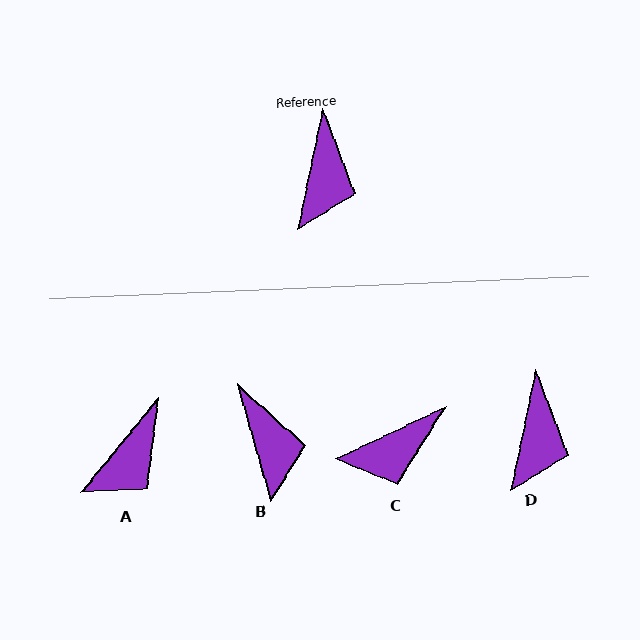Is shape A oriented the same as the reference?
No, it is off by about 27 degrees.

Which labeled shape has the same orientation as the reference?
D.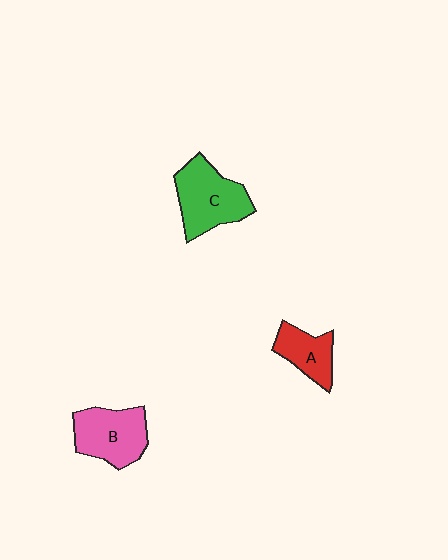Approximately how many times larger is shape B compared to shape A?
Approximately 1.5 times.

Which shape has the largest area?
Shape C (green).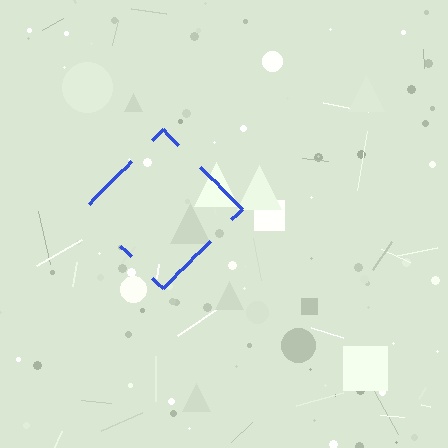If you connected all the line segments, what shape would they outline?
They would outline a diamond.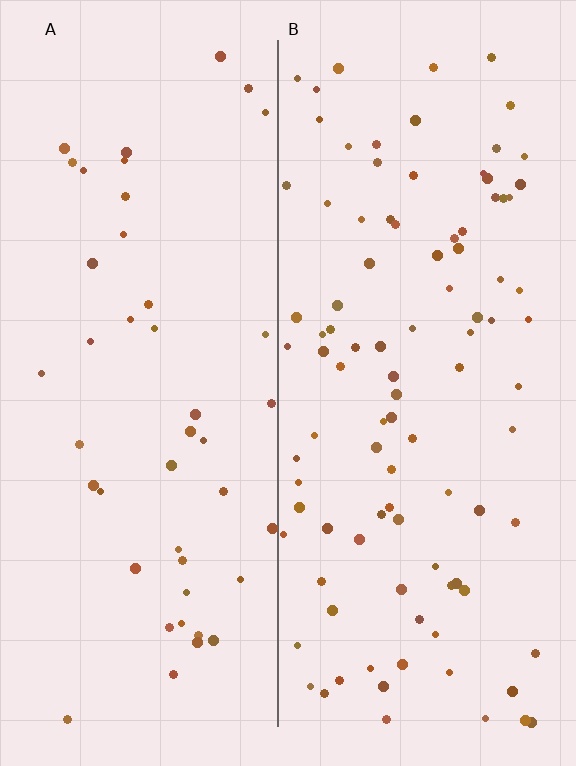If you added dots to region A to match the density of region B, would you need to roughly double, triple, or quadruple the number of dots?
Approximately double.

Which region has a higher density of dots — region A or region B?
B (the right).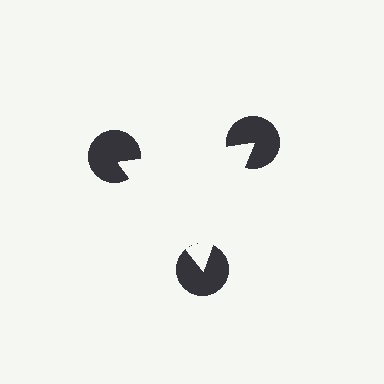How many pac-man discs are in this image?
There are 3 — one at each vertex of the illusory triangle.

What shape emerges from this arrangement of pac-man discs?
An illusory triangle — its edges are inferred from the aligned wedge cuts in the pac-man discs, not physically drawn.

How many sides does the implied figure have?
3 sides.